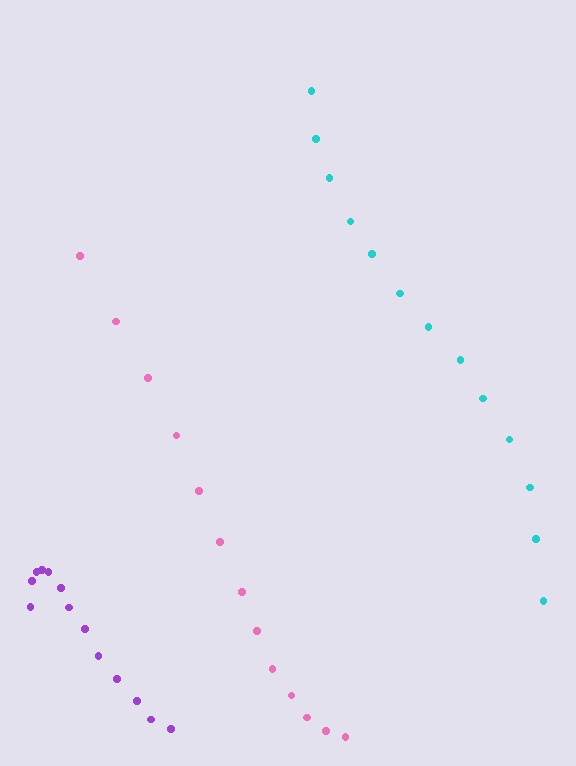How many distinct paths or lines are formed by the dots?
There are 3 distinct paths.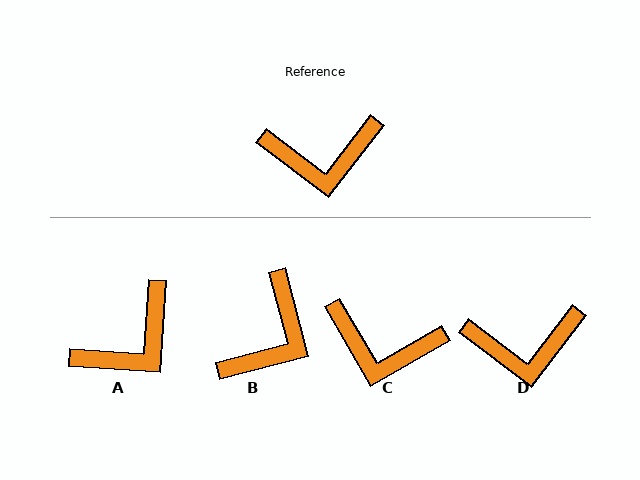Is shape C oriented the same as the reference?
No, it is off by about 22 degrees.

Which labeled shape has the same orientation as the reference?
D.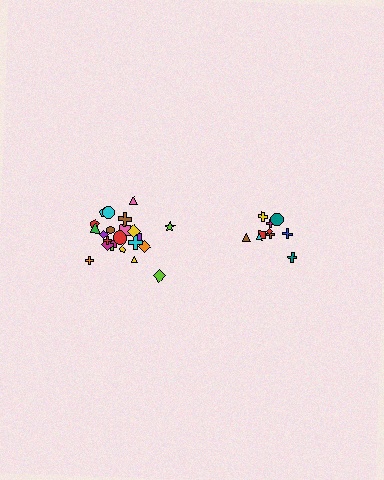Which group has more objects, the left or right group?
The left group.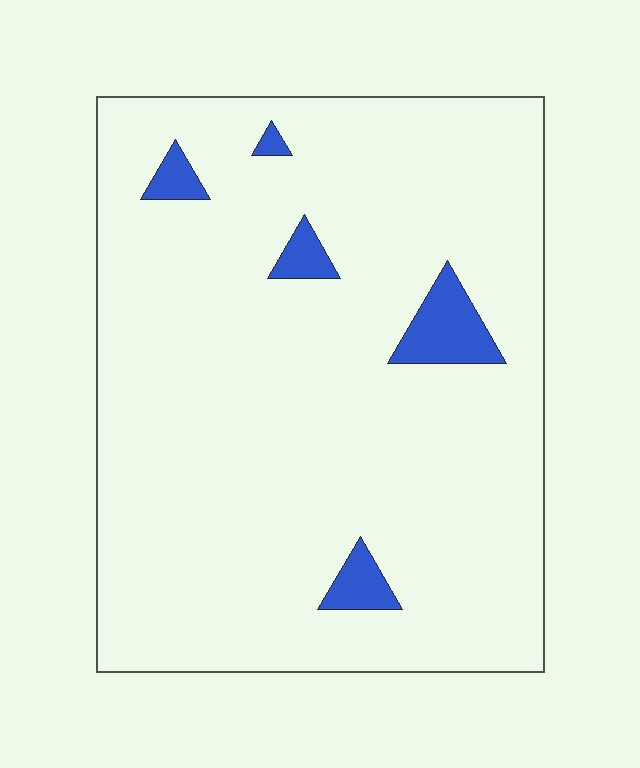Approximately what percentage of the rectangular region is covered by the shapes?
Approximately 5%.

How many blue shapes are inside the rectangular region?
5.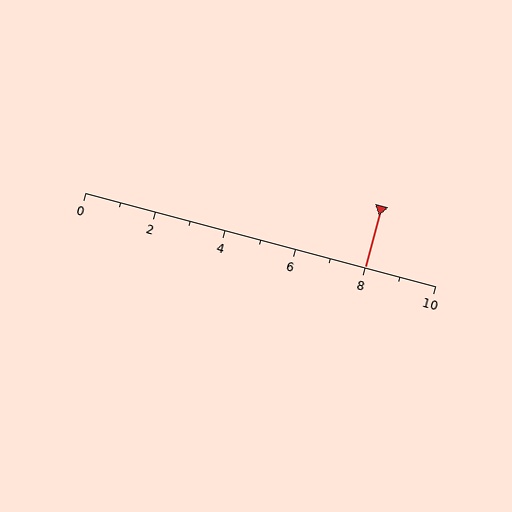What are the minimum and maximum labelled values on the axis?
The axis runs from 0 to 10.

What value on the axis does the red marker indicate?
The marker indicates approximately 8.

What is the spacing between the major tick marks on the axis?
The major ticks are spaced 2 apart.